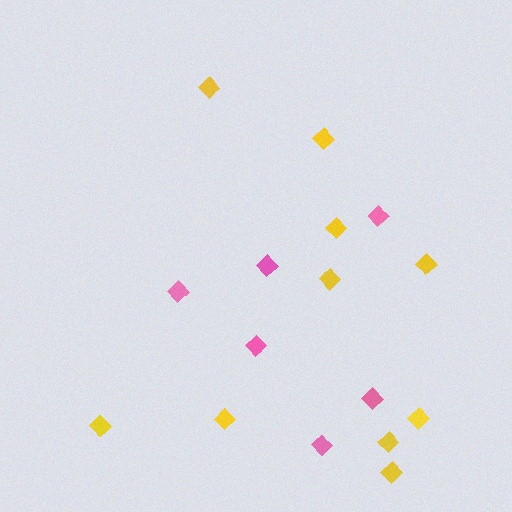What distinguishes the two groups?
There are 2 groups: one group of yellow diamonds (10) and one group of pink diamonds (6).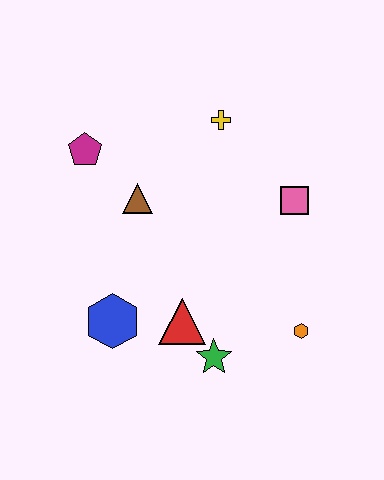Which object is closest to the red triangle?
The green star is closest to the red triangle.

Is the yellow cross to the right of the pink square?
No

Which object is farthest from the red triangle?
The yellow cross is farthest from the red triangle.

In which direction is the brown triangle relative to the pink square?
The brown triangle is to the left of the pink square.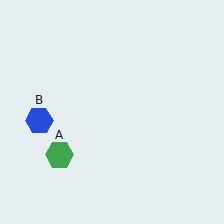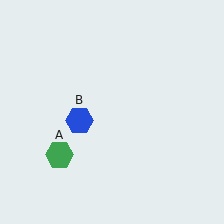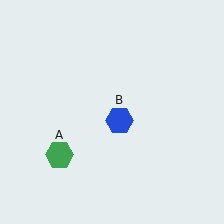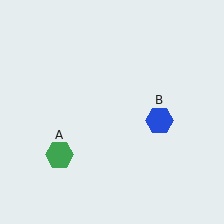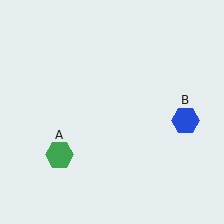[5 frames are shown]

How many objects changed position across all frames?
1 object changed position: blue hexagon (object B).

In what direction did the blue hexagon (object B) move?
The blue hexagon (object B) moved right.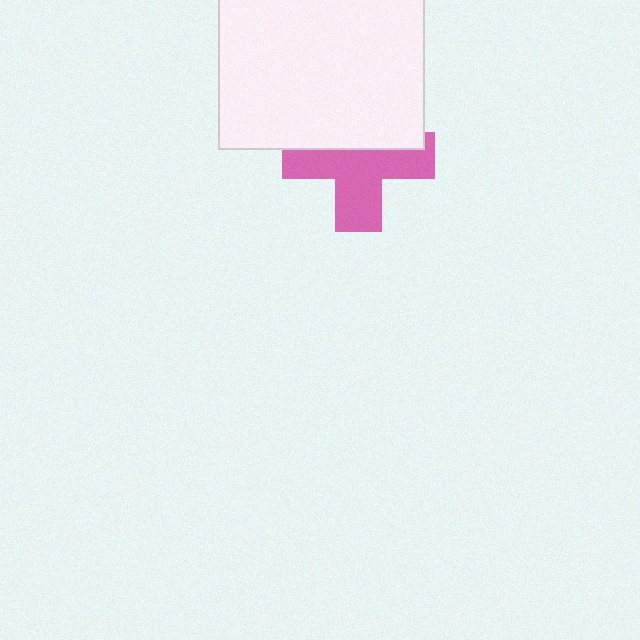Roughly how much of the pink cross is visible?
About half of it is visible (roughly 59%).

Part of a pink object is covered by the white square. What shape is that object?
It is a cross.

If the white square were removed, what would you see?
You would see the complete pink cross.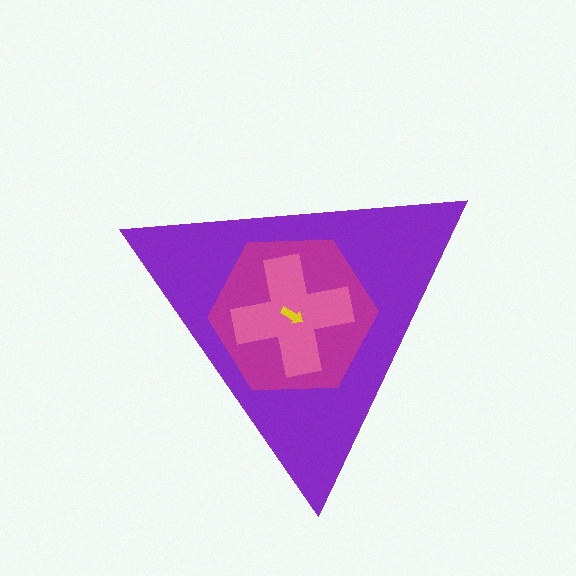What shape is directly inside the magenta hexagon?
The pink cross.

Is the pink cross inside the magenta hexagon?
Yes.